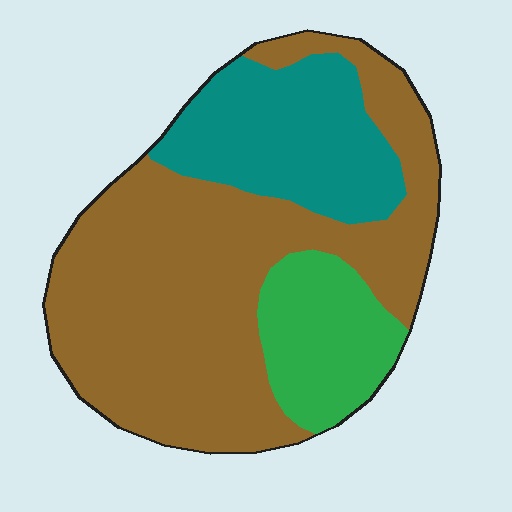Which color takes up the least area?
Green, at roughly 15%.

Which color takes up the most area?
Brown, at roughly 60%.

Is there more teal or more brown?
Brown.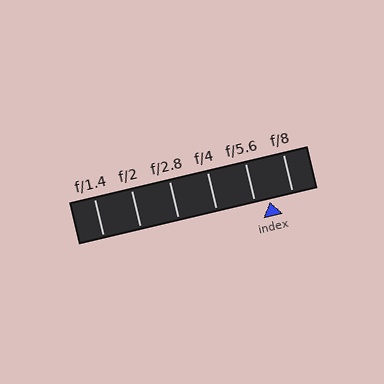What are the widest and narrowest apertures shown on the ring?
The widest aperture shown is f/1.4 and the narrowest is f/8.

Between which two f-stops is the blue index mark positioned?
The index mark is between f/5.6 and f/8.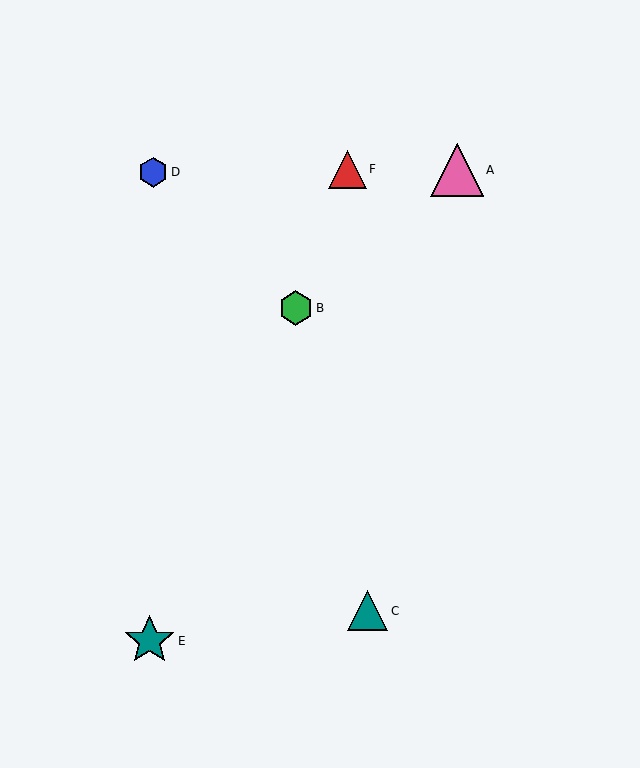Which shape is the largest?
The pink triangle (labeled A) is the largest.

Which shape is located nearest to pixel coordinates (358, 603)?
The teal triangle (labeled C) at (367, 611) is nearest to that location.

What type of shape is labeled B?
Shape B is a green hexagon.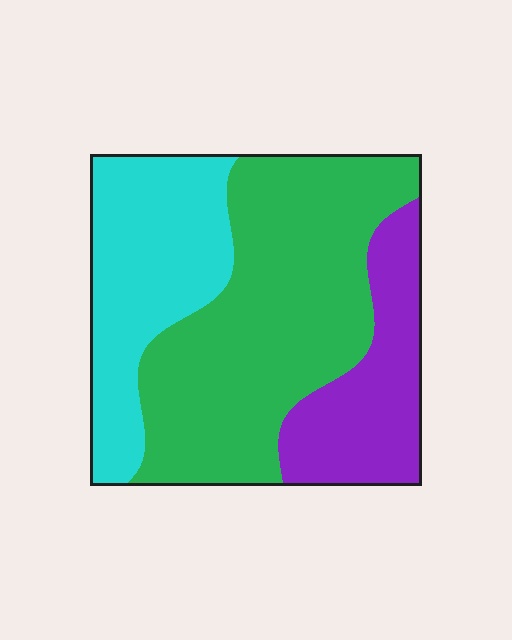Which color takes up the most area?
Green, at roughly 50%.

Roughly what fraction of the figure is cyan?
Cyan covers roughly 30% of the figure.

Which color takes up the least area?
Purple, at roughly 20%.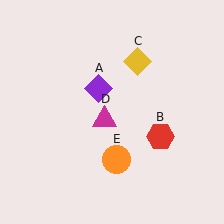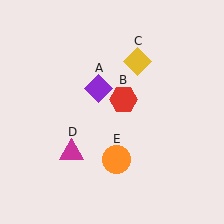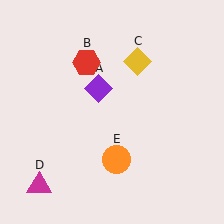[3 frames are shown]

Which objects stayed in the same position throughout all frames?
Purple diamond (object A) and yellow diamond (object C) and orange circle (object E) remained stationary.